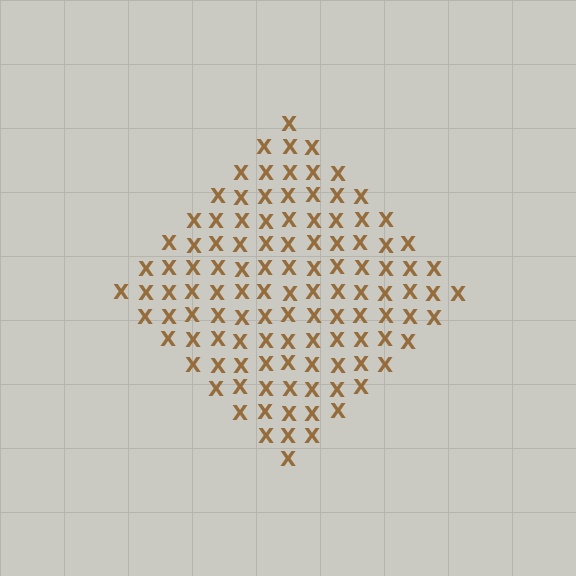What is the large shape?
The large shape is a diamond.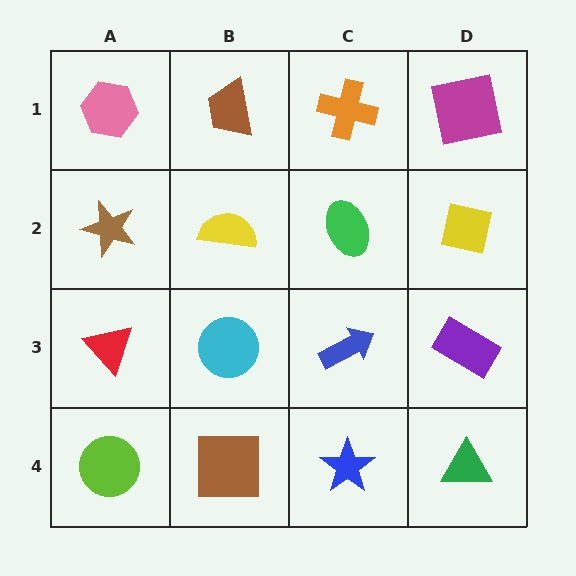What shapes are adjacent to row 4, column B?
A cyan circle (row 3, column B), a lime circle (row 4, column A), a blue star (row 4, column C).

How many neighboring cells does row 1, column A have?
2.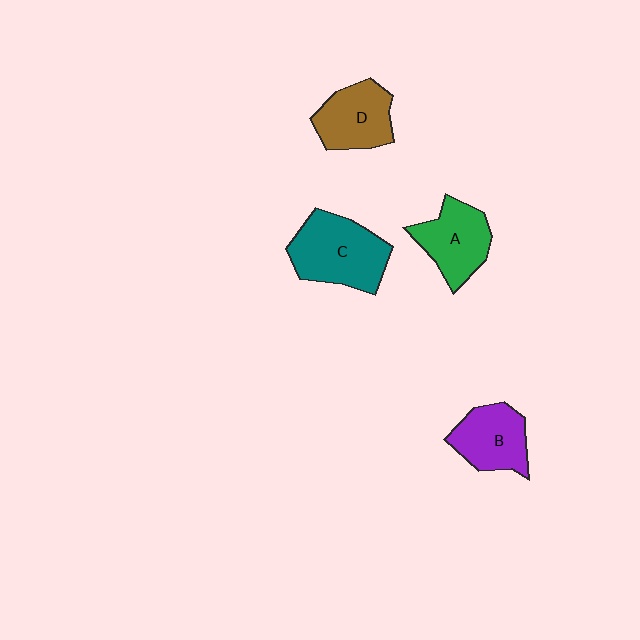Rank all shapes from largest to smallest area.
From largest to smallest: C (teal), A (green), D (brown), B (purple).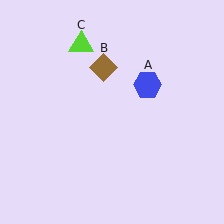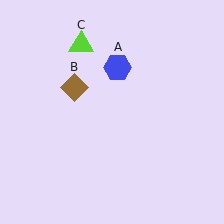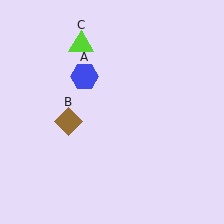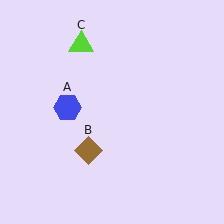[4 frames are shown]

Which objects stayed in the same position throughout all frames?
Lime triangle (object C) remained stationary.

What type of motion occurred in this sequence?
The blue hexagon (object A), brown diamond (object B) rotated counterclockwise around the center of the scene.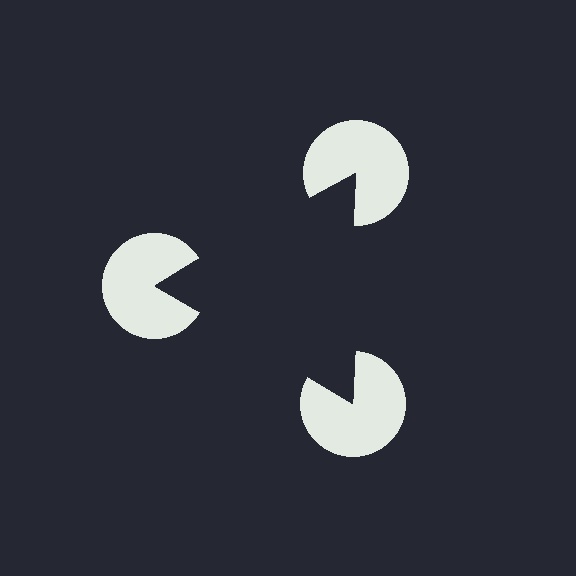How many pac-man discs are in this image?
There are 3 — one at each vertex of the illusory triangle.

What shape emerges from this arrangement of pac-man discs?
An illusory triangle — its edges are inferred from the aligned wedge cuts in the pac-man discs, not physically drawn.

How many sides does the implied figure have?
3 sides.